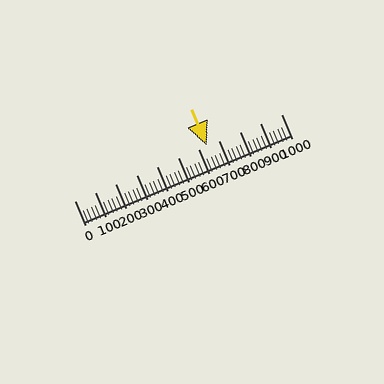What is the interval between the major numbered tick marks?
The major tick marks are spaced 100 units apart.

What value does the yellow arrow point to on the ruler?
The yellow arrow points to approximately 640.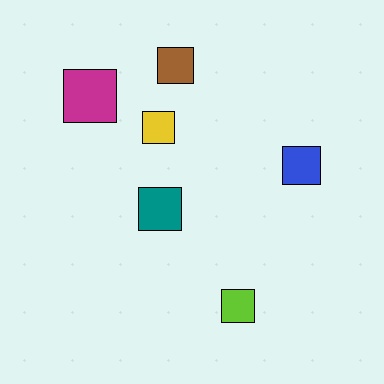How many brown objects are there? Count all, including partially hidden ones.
There is 1 brown object.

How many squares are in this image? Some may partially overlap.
There are 6 squares.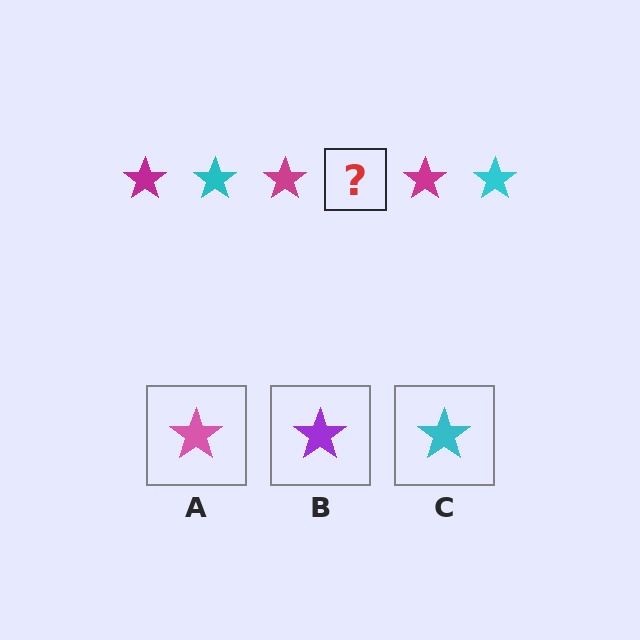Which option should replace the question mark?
Option C.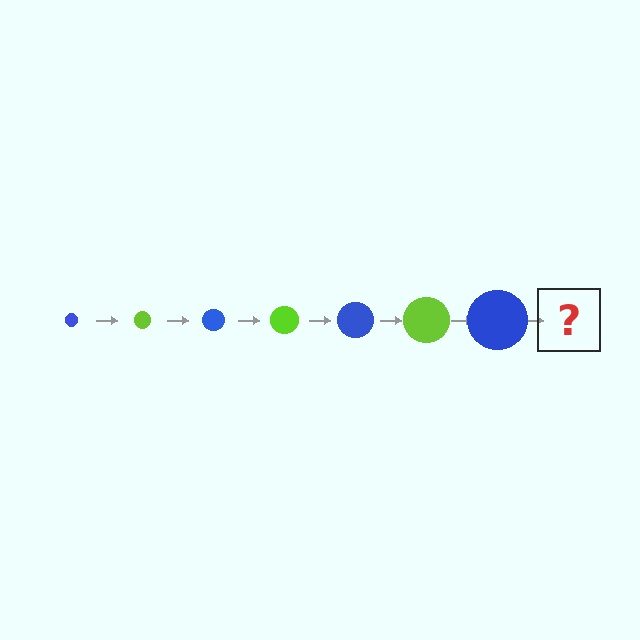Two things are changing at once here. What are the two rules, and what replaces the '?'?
The two rules are that the circle grows larger each step and the color cycles through blue and lime. The '?' should be a lime circle, larger than the previous one.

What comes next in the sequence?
The next element should be a lime circle, larger than the previous one.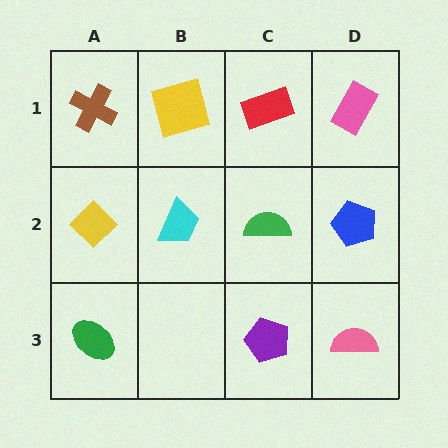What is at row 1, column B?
A yellow square.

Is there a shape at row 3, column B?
No, that cell is empty.